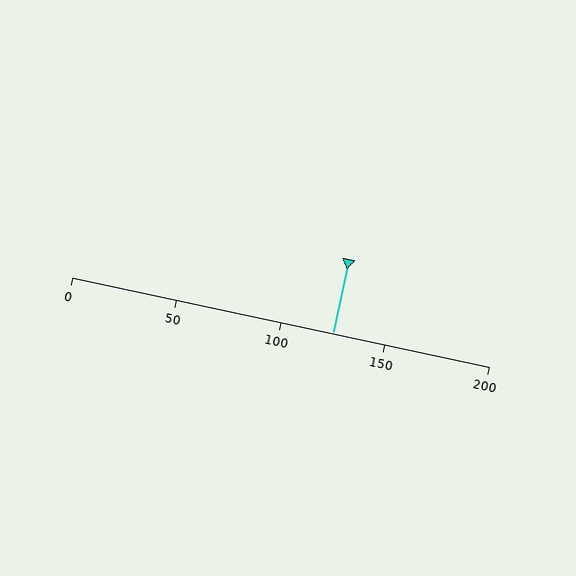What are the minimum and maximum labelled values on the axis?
The axis runs from 0 to 200.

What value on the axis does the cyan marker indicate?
The marker indicates approximately 125.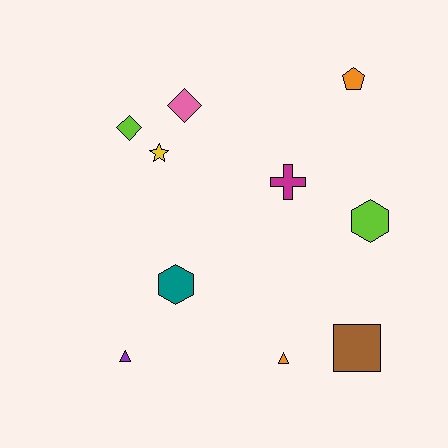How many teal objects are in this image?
There is 1 teal object.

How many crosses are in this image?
There is 1 cross.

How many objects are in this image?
There are 10 objects.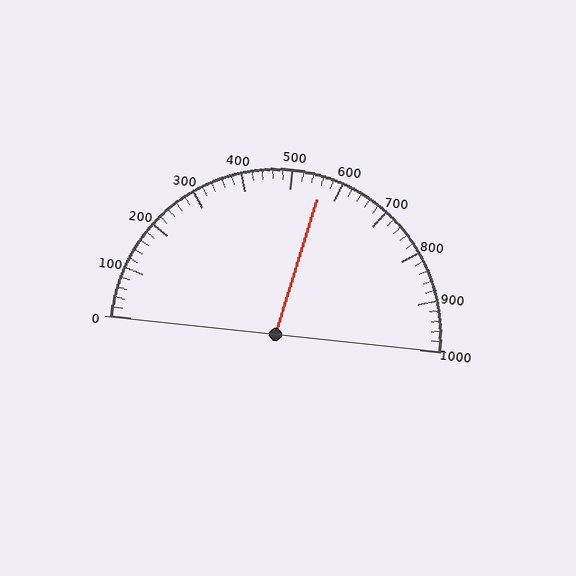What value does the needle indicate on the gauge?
The needle indicates approximately 560.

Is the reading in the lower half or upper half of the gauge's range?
The reading is in the upper half of the range (0 to 1000).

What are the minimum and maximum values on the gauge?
The gauge ranges from 0 to 1000.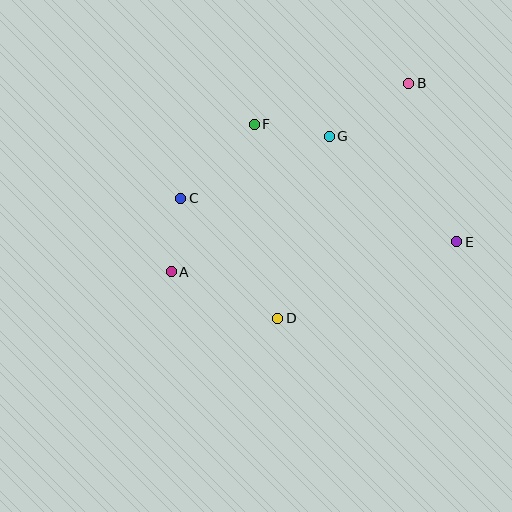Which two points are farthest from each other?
Points A and B are farthest from each other.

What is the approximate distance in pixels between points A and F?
The distance between A and F is approximately 170 pixels.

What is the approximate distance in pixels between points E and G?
The distance between E and G is approximately 166 pixels.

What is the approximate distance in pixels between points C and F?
The distance between C and F is approximately 105 pixels.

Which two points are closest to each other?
Points A and C are closest to each other.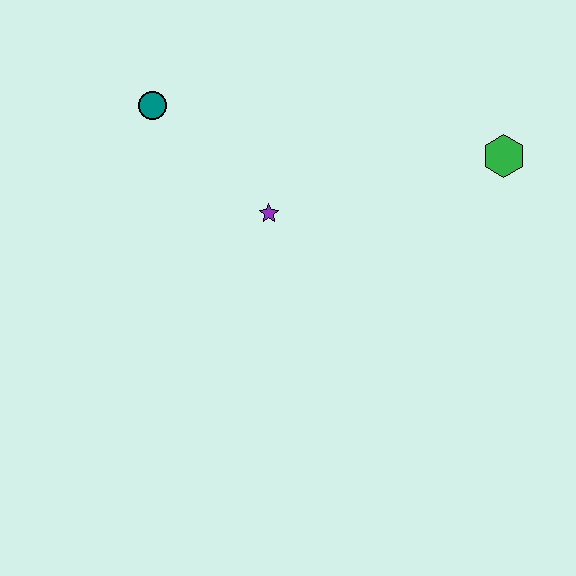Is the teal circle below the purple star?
No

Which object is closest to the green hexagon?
The purple star is closest to the green hexagon.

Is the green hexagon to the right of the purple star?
Yes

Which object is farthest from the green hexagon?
The teal circle is farthest from the green hexagon.